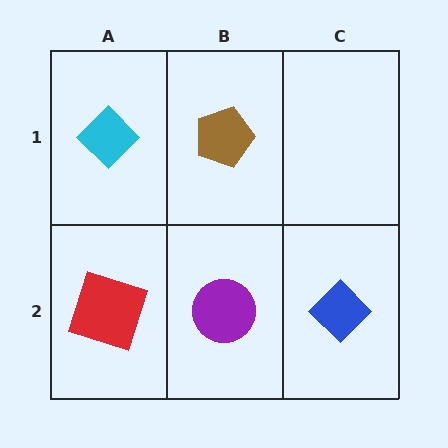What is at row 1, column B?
A brown pentagon.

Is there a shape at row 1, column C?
No, that cell is empty.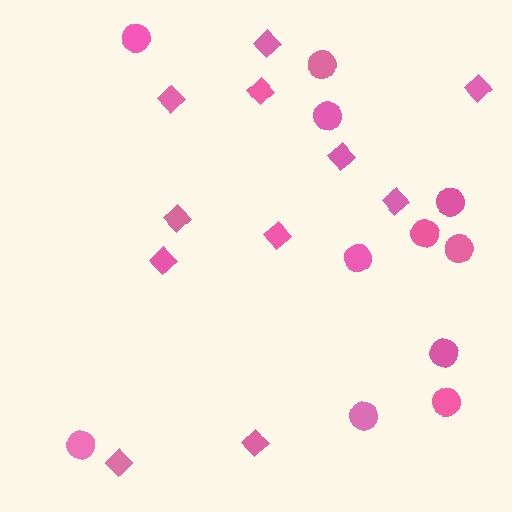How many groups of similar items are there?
There are 2 groups: one group of diamonds (11) and one group of circles (11).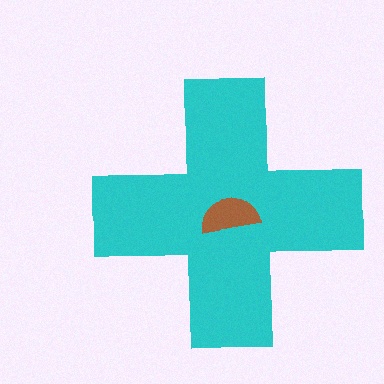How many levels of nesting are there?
2.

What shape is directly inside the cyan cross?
The brown semicircle.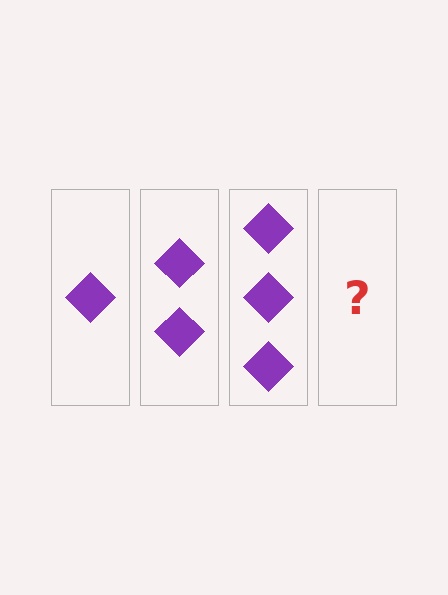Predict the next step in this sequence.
The next step is 4 diamonds.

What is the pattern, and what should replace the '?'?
The pattern is that each step adds one more diamond. The '?' should be 4 diamonds.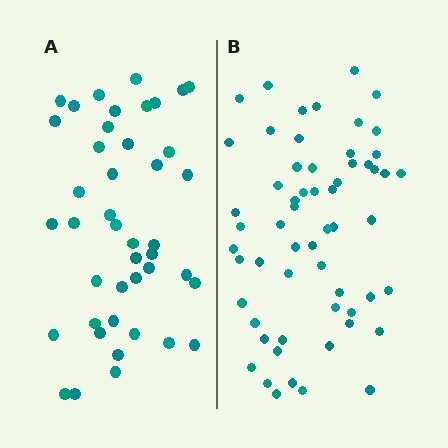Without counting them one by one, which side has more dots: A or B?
Region B (the right region) has more dots.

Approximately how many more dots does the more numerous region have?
Region B has approximately 15 more dots than region A.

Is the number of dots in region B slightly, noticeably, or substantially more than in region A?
Region B has noticeably more, but not dramatically so. The ratio is roughly 1.4 to 1.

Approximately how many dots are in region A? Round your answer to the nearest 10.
About 40 dots. (The exact count is 43, which rounds to 40.)